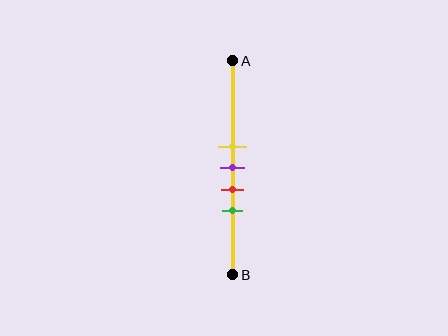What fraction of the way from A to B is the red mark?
The red mark is approximately 60% (0.6) of the way from A to B.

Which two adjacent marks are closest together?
The yellow and purple marks are the closest adjacent pair.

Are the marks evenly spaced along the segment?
Yes, the marks are approximately evenly spaced.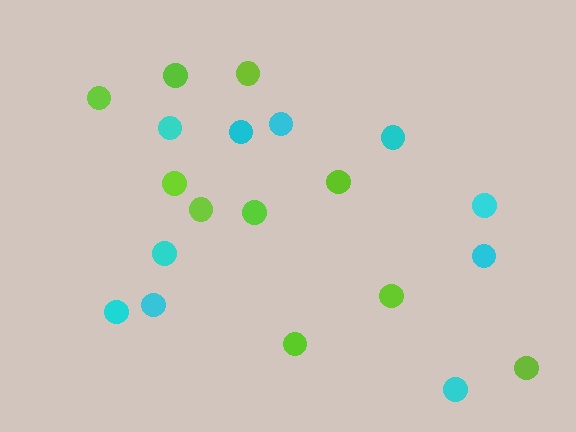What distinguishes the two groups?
There are 2 groups: one group of lime circles (10) and one group of cyan circles (10).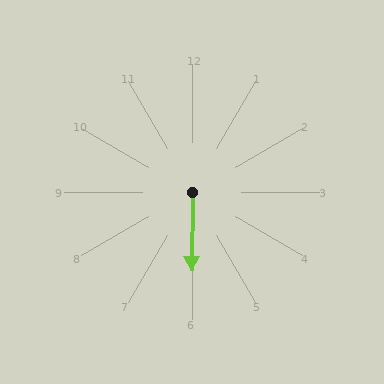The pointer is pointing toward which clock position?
Roughly 6 o'clock.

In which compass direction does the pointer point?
South.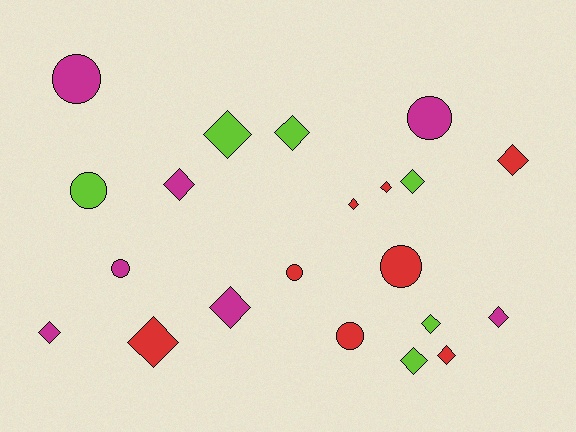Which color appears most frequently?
Red, with 8 objects.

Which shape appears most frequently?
Diamond, with 14 objects.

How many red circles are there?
There are 3 red circles.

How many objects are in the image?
There are 21 objects.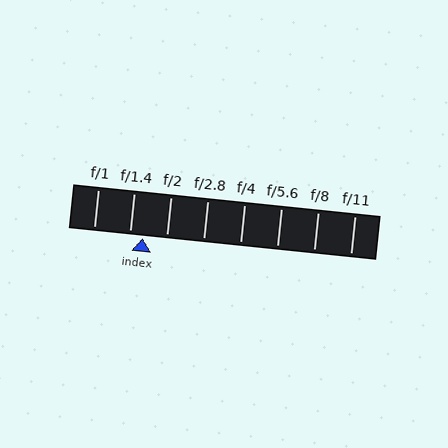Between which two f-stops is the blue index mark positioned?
The index mark is between f/1.4 and f/2.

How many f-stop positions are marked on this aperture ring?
There are 8 f-stop positions marked.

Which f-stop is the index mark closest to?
The index mark is closest to f/1.4.